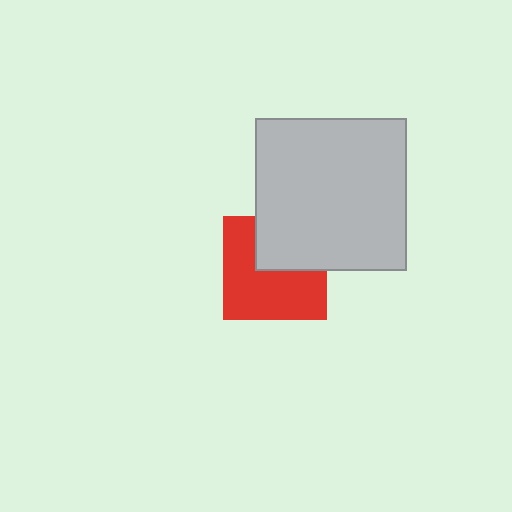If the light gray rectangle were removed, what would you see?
You would see the complete red square.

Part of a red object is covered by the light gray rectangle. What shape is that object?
It is a square.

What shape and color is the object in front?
The object in front is a light gray rectangle.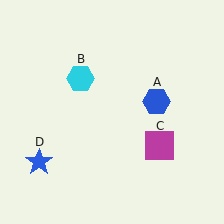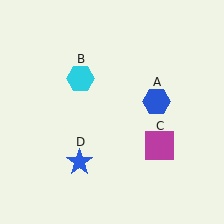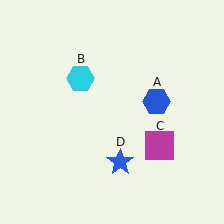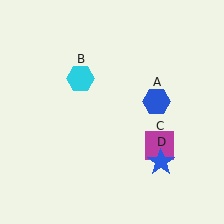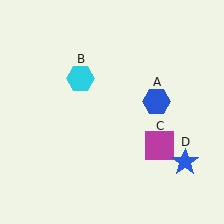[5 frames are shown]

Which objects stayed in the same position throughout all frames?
Blue hexagon (object A) and cyan hexagon (object B) and magenta square (object C) remained stationary.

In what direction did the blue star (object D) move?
The blue star (object D) moved right.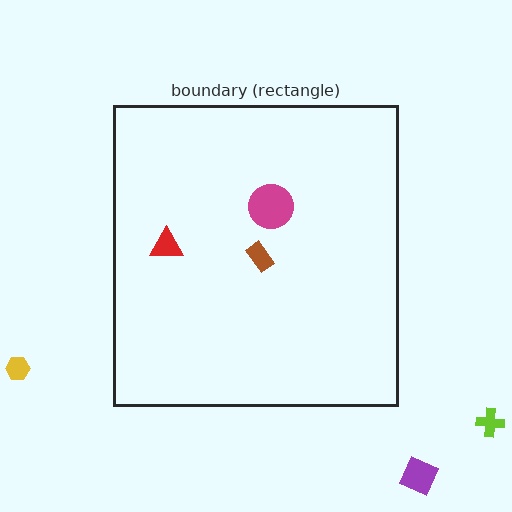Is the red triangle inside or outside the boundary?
Inside.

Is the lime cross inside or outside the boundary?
Outside.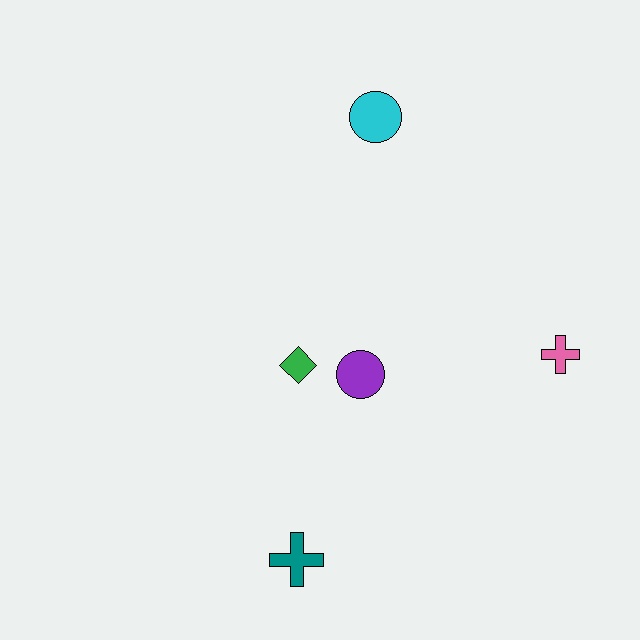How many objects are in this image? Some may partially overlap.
There are 5 objects.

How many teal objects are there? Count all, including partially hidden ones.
There is 1 teal object.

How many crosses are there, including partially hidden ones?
There are 2 crosses.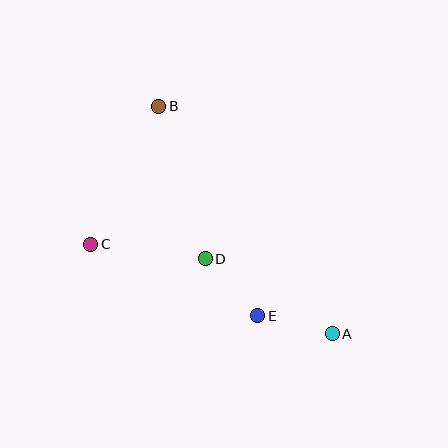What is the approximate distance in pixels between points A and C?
The distance between A and C is approximately 257 pixels.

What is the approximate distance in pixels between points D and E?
The distance between D and E is approximately 78 pixels.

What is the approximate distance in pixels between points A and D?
The distance between A and D is approximately 147 pixels.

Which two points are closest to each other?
Points A and E are closest to each other.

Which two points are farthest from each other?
Points A and B are farthest from each other.